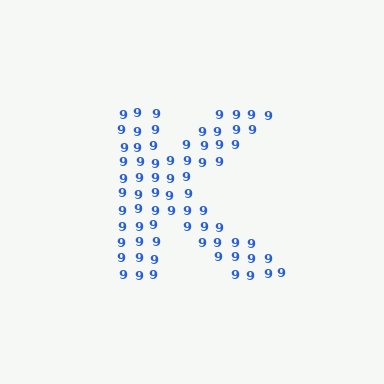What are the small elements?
The small elements are digit 9's.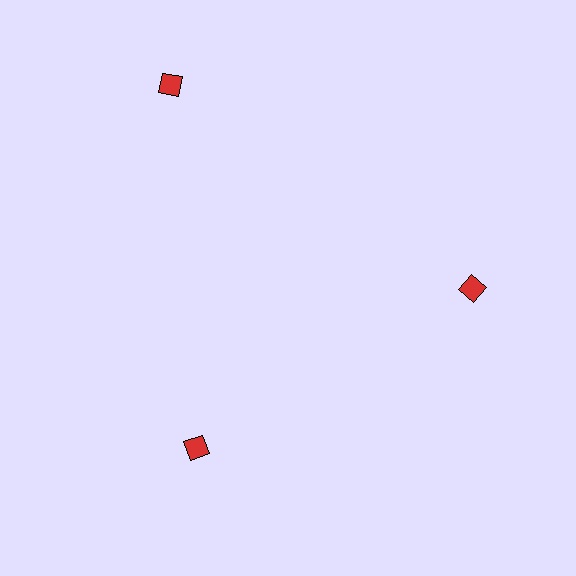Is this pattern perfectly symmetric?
No. The 3 red diamonds are arranged in a ring, but one element near the 11 o'clock position is pushed outward from the center, breaking the 3-fold rotational symmetry.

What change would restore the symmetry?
The symmetry would be restored by moving it inward, back onto the ring so that all 3 diamonds sit at equal angles and equal distance from the center.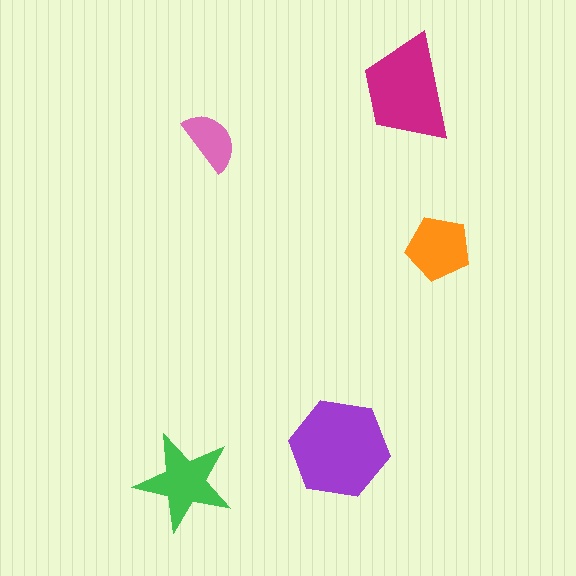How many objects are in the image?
There are 5 objects in the image.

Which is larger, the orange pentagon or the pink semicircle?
The orange pentagon.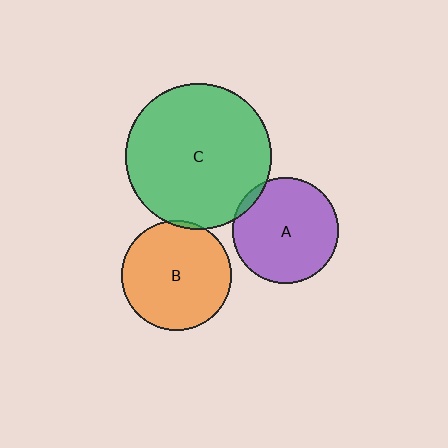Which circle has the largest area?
Circle C (green).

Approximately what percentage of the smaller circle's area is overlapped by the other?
Approximately 5%.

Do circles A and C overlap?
Yes.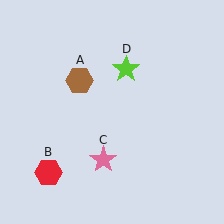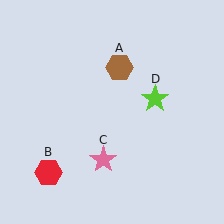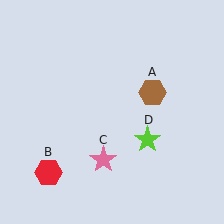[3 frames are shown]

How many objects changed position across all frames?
2 objects changed position: brown hexagon (object A), lime star (object D).